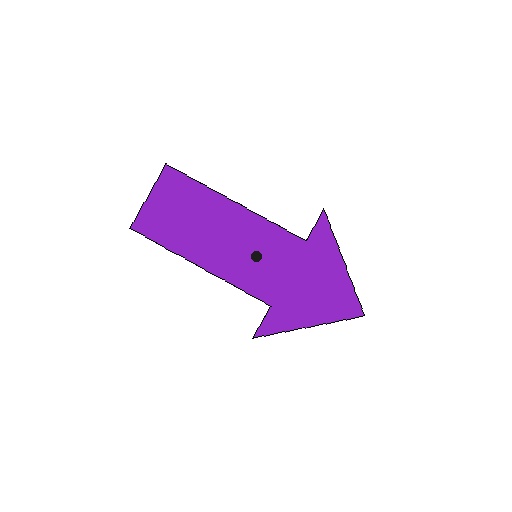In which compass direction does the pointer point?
Southeast.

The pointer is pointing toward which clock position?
Roughly 4 o'clock.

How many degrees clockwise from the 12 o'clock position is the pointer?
Approximately 116 degrees.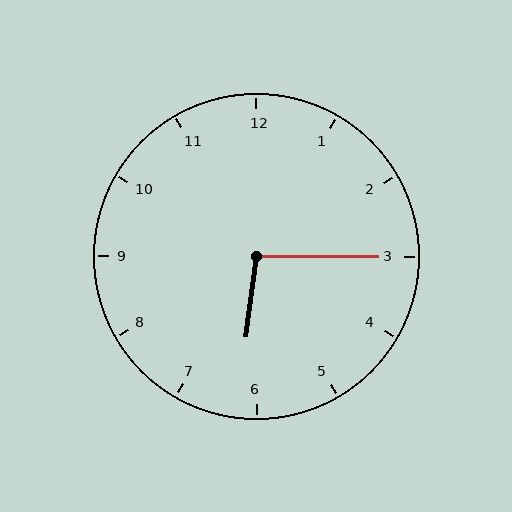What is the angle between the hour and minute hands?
Approximately 98 degrees.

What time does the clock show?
6:15.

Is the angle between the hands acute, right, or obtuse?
It is obtuse.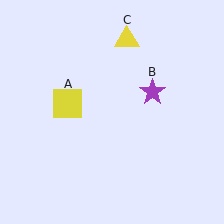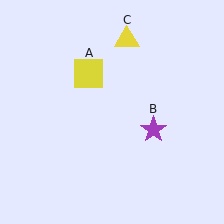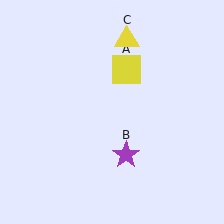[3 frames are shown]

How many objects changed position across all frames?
2 objects changed position: yellow square (object A), purple star (object B).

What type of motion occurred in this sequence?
The yellow square (object A), purple star (object B) rotated clockwise around the center of the scene.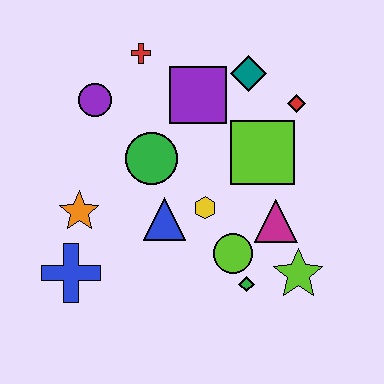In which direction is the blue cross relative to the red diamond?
The blue cross is to the left of the red diamond.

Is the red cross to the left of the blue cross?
No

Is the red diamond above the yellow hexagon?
Yes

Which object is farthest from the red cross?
The lime star is farthest from the red cross.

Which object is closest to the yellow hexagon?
The blue triangle is closest to the yellow hexagon.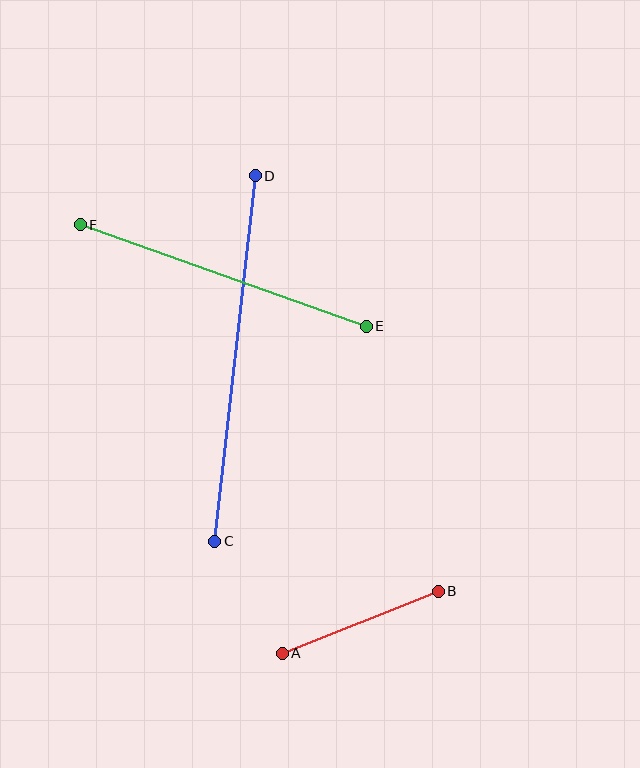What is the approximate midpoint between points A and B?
The midpoint is at approximately (360, 622) pixels.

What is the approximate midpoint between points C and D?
The midpoint is at approximately (235, 359) pixels.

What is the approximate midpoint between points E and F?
The midpoint is at approximately (223, 276) pixels.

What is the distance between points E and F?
The distance is approximately 303 pixels.